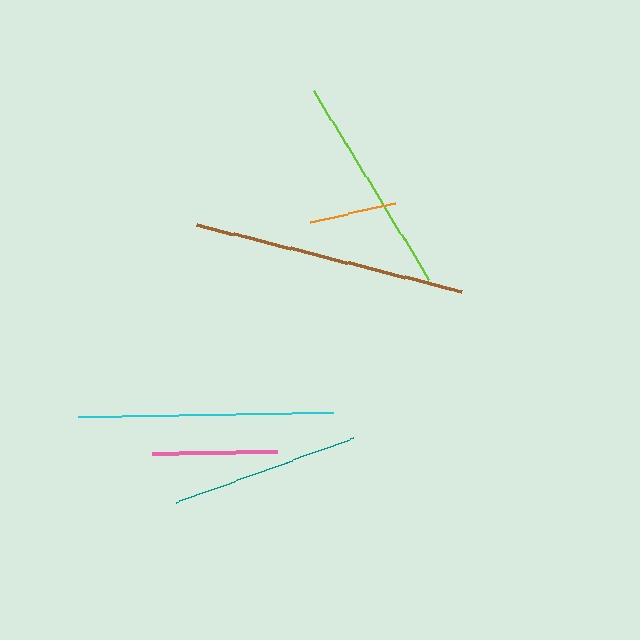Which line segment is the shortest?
The orange line is the shortest at approximately 87 pixels.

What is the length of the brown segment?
The brown segment is approximately 272 pixels long.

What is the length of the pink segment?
The pink segment is approximately 126 pixels long.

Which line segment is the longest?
The brown line is the longest at approximately 272 pixels.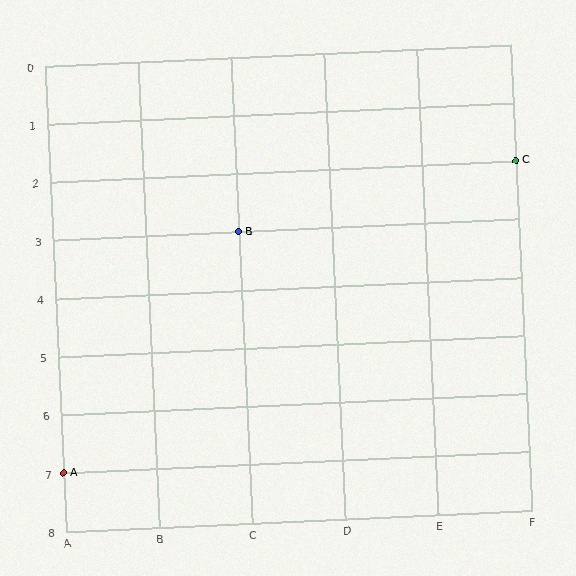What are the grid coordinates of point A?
Point A is at grid coordinates (A, 7).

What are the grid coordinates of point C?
Point C is at grid coordinates (F, 2).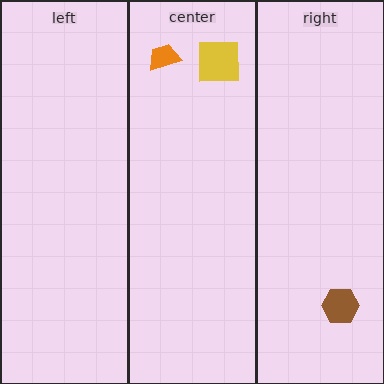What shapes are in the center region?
The orange trapezoid, the yellow square.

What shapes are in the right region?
The brown hexagon.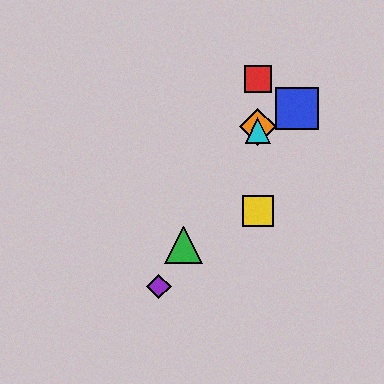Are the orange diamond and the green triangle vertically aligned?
No, the orange diamond is at x≈258 and the green triangle is at x≈183.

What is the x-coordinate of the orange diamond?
The orange diamond is at x≈258.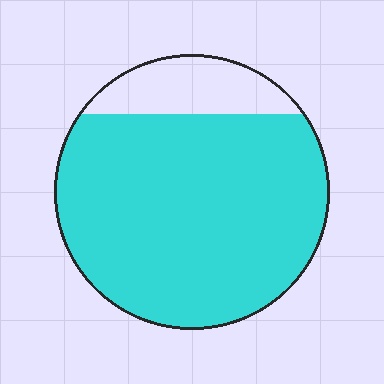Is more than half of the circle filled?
Yes.